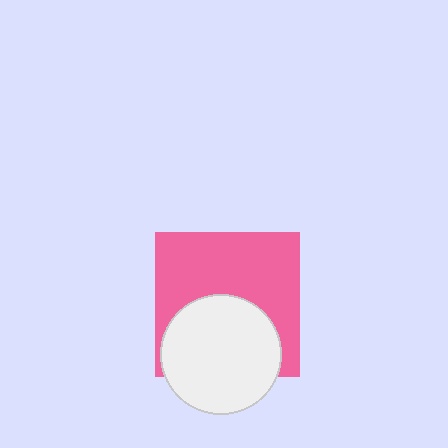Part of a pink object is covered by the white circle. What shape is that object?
It is a square.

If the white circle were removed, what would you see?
You would see the complete pink square.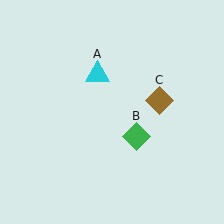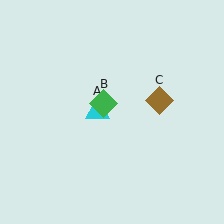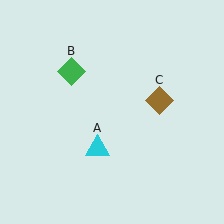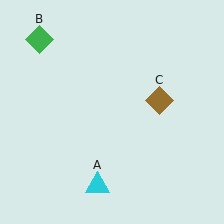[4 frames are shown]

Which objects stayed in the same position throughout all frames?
Brown diamond (object C) remained stationary.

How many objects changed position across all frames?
2 objects changed position: cyan triangle (object A), green diamond (object B).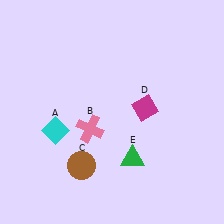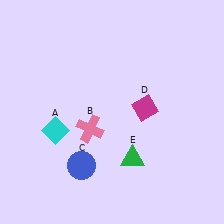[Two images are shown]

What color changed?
The circle (C) changed from brown in Image 1 to blue in Image 2.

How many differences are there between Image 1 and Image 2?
There is 1 difference between the two images.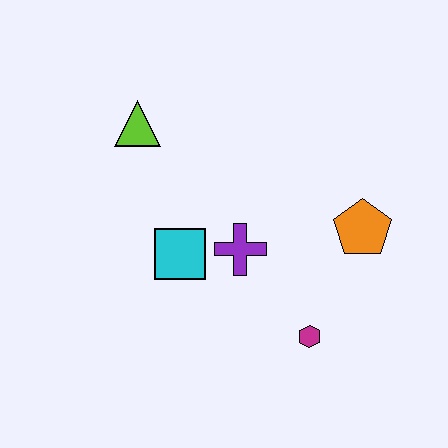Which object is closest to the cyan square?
The purple cross is closest to the cyan square.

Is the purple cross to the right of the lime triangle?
Yes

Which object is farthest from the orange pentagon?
The lime triangle is farthest from the orange pentagon.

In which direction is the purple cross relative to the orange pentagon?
The purple cross is to the left of the orange pentagon.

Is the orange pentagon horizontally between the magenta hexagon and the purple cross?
No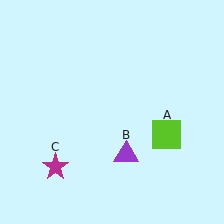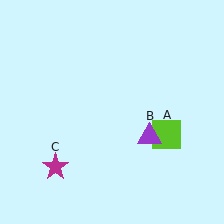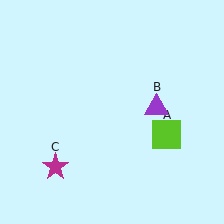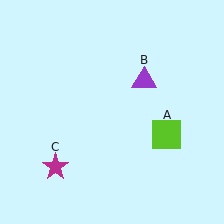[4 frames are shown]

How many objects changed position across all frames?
1 object changed position: purple triangle (object B).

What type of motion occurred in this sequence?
The purple triangle (object B) rotated counterclockwise around the center of the scene.